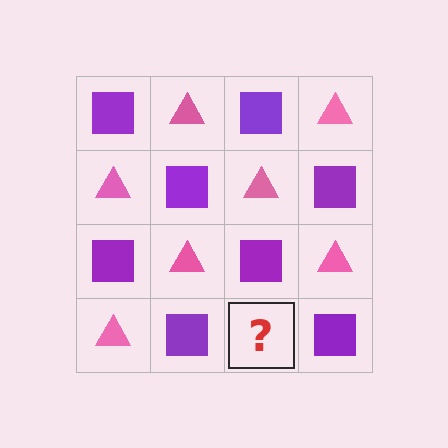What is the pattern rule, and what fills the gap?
The rule is that it alternates purple square and pink triangle in a checkerboard pattern. The gap should be filled with a pink triangle.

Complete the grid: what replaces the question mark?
The question mark should be replaced with a pink triangle.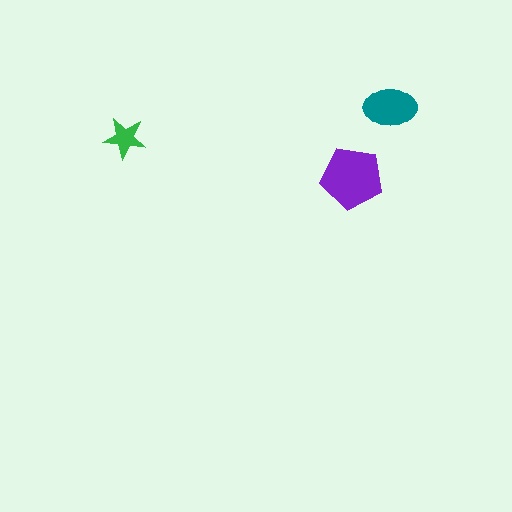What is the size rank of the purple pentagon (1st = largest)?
1st.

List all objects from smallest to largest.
The green star, the teal ellipse, the purple pentagon.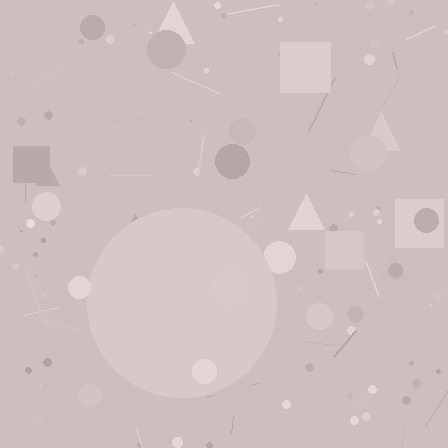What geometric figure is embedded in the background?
A circle is embedded in the background.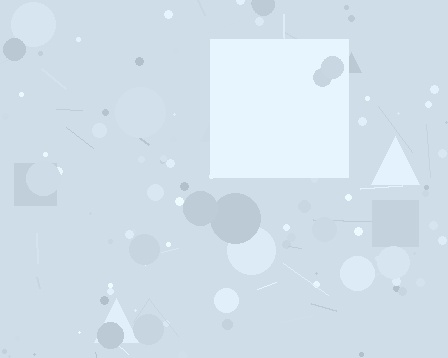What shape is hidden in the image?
A square is hidden in the image.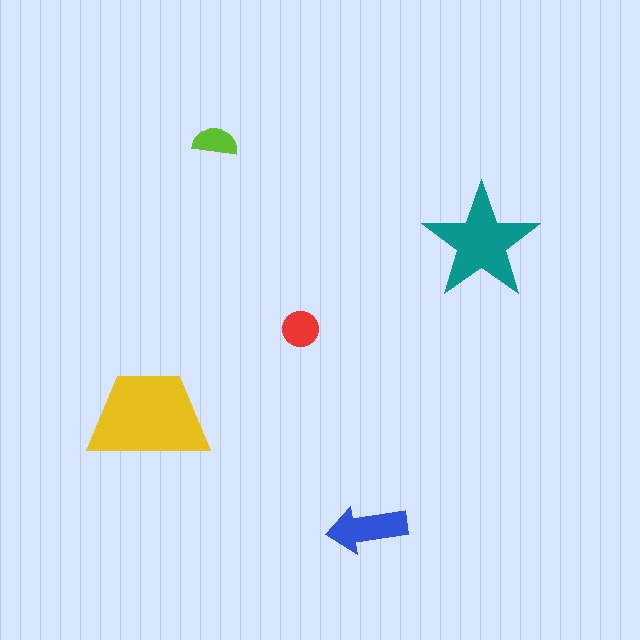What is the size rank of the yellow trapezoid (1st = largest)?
1st.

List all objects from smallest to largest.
The lime semicircle, the red circle, the blue arrow, the teal star, the yellow trapezoid.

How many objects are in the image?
There are 5 objects in the image.